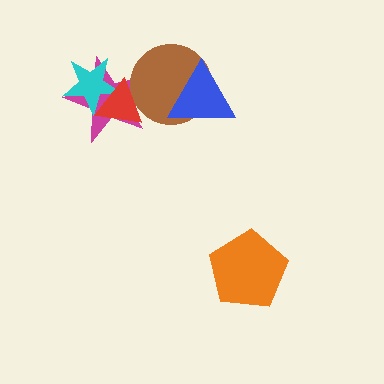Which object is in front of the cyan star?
The red triangle is in front of the cyan star.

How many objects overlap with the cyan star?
2 objects overlap with the cyan star.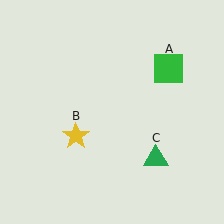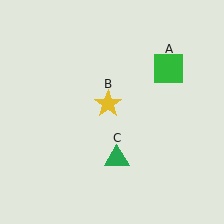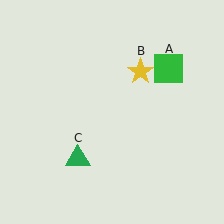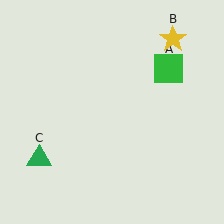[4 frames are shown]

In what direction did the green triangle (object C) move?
The green triangle (object C) moved left.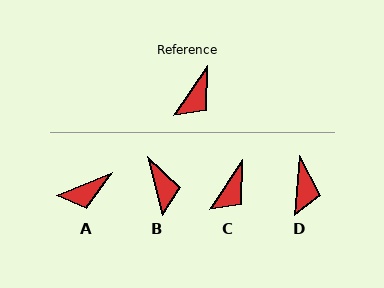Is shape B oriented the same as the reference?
No, it is off by about 48 degrees.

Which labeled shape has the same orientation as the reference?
C.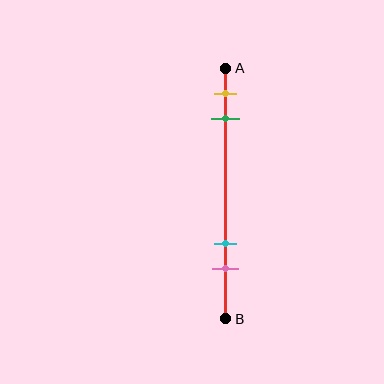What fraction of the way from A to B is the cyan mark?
The cyan mark is approximately 70% (0.7) of the way from A to B.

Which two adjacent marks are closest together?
The yellow and green marks are the closest adjacent pair.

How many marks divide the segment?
There are 4 marks dividing the segment.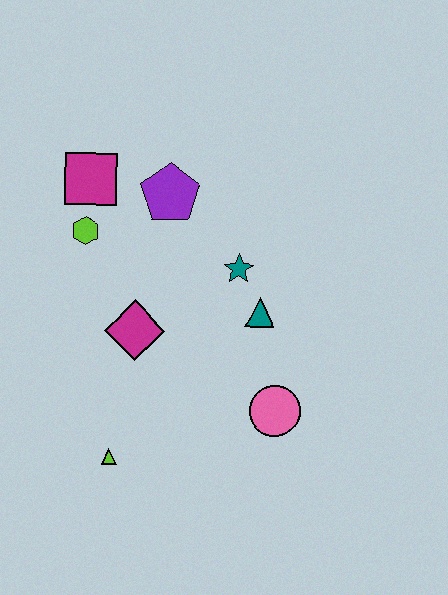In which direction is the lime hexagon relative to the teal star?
The lime hexagon is to the left of the teal star.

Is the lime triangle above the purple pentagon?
No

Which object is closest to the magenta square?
The lime hexagon is closest to the magenta square.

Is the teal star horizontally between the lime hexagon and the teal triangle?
Yes